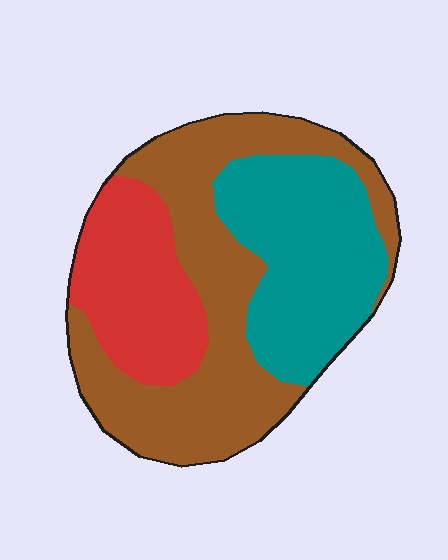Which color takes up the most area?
Brown, at roughly 45%.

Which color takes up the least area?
Red, at roughly 25%.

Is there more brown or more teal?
Brown.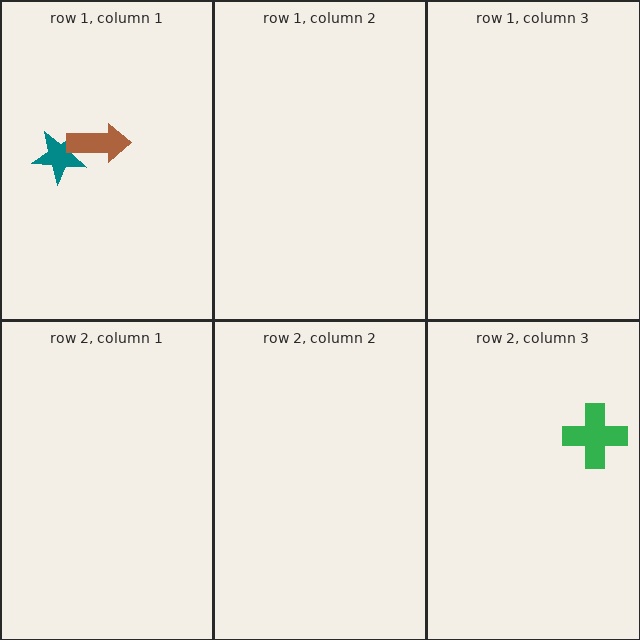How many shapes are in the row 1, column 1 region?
2.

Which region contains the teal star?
The row 1, column 1 region.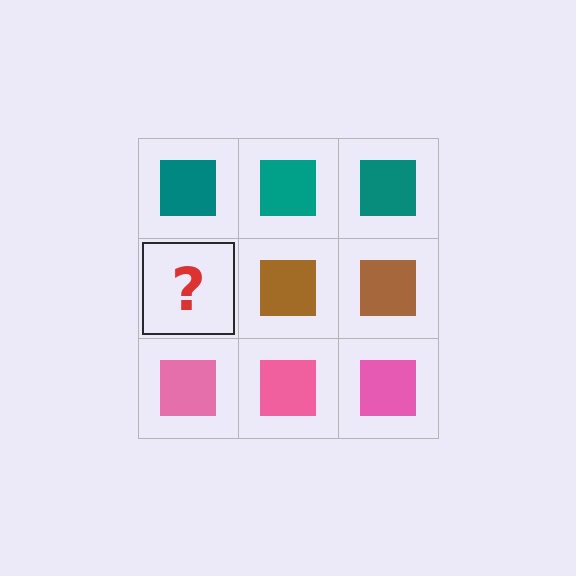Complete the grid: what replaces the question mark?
The question mark should be replaced with a brown square.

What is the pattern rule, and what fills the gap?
The rule is that each row has a consistent color. The gap should be filled with a brown square.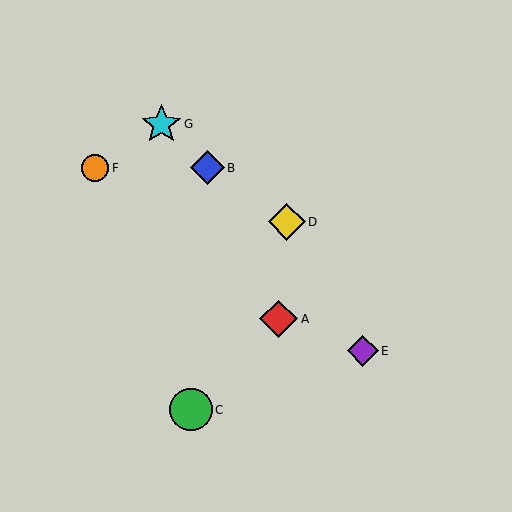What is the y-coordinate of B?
Object B is at y≈168.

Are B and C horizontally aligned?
No, B is at y≈168 and C is at y≈410.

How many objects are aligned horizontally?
2 objects (B, F) are aligned horizontally.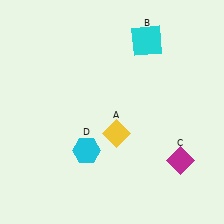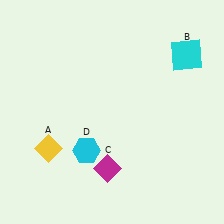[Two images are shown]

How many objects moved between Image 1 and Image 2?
3 objects moved between the two images.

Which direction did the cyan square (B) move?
The cyan square (B) moved right.